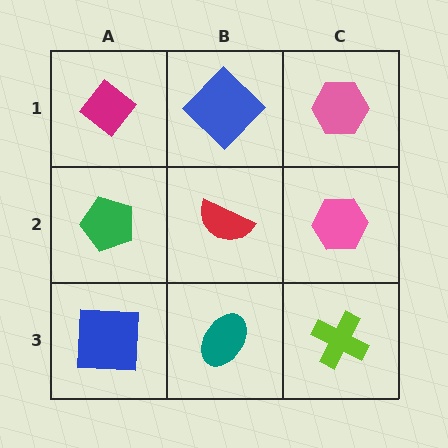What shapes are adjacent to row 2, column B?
A blue diamond (row 1, column B), a teal ellipse (row 3, column B), a green pentagon (row 2, column A), a pink hexagon (row 2, column C).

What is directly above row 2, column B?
A blue diamond.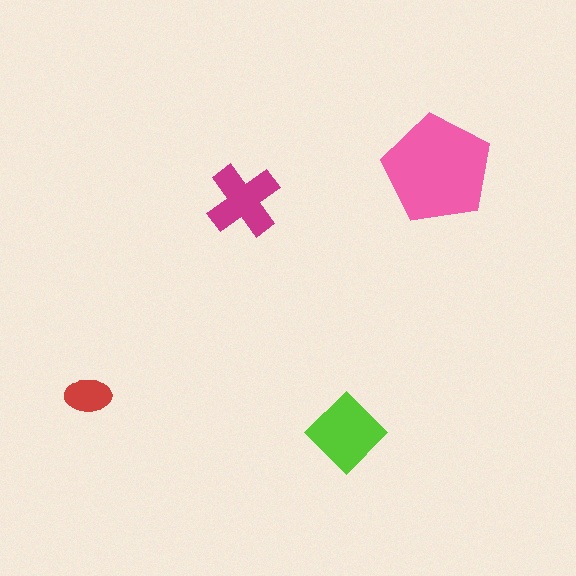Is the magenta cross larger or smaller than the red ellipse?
Larger.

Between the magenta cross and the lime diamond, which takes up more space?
The lime diamond.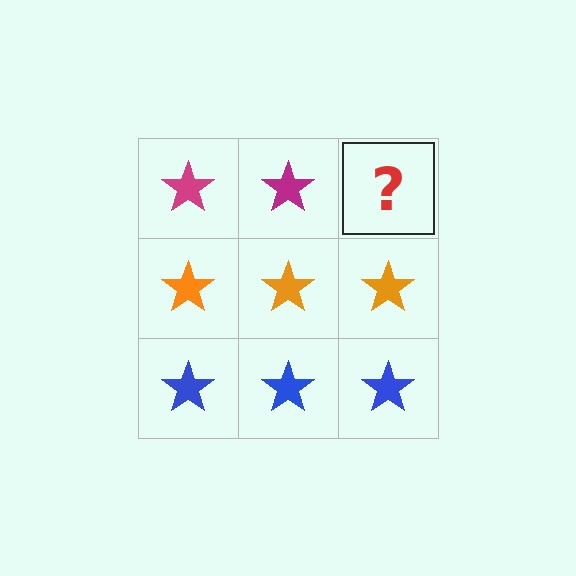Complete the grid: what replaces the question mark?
The question mark should be replaced with a magenta star.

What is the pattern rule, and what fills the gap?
The rule is that each row has a consistent color. The gap should be filled with a magenta star.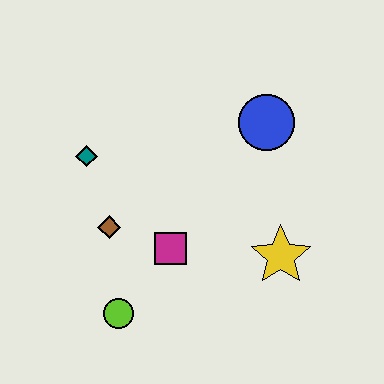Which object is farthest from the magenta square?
The blue circle is farthest from the magenta square.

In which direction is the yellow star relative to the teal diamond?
The yellow star is to the right of the teal diamond.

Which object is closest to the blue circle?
The yellow star is closest to the blue circle.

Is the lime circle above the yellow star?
No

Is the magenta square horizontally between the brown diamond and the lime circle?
No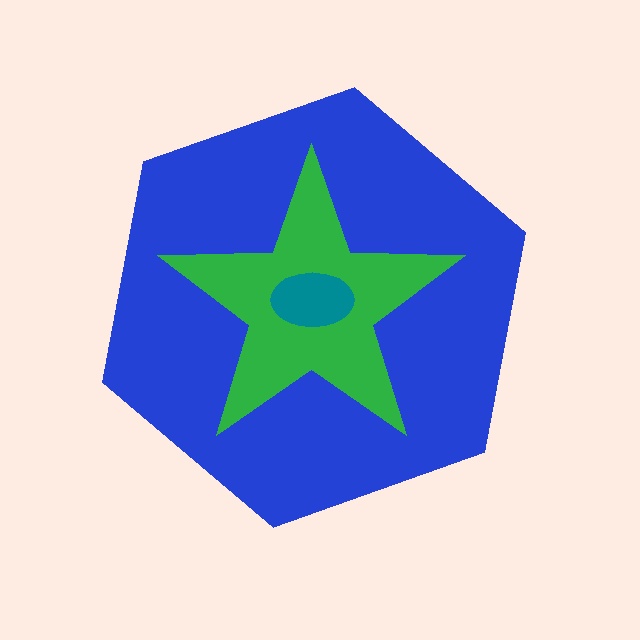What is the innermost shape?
The teal ellipse.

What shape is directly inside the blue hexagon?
The green star.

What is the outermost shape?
The blue hexagon.